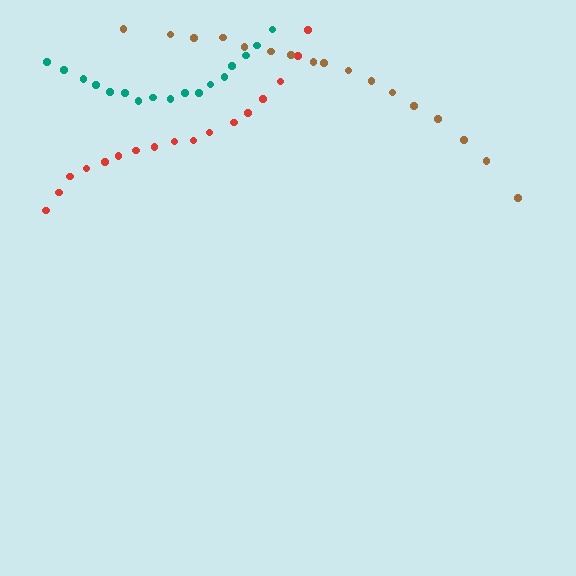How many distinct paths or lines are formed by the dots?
There are 3 distinct paths.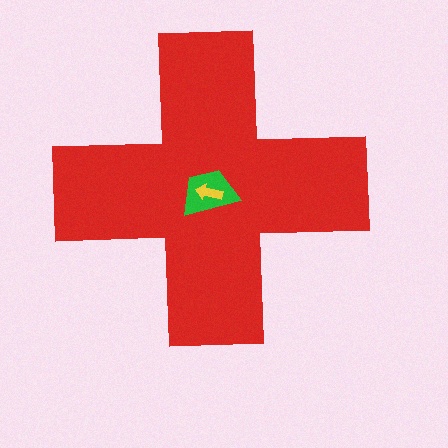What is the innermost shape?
The yellow arrow.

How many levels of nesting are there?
3.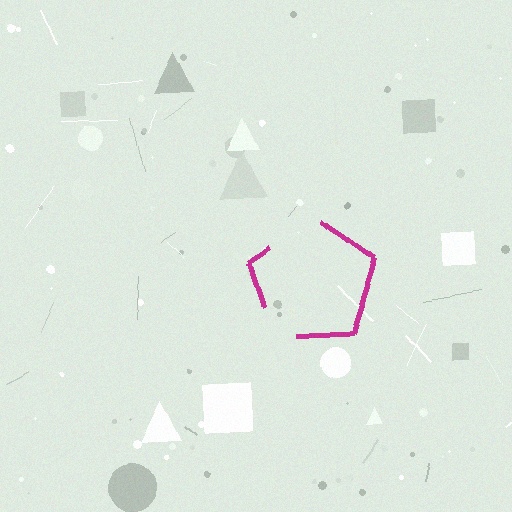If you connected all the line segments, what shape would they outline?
They would outline a pentagon.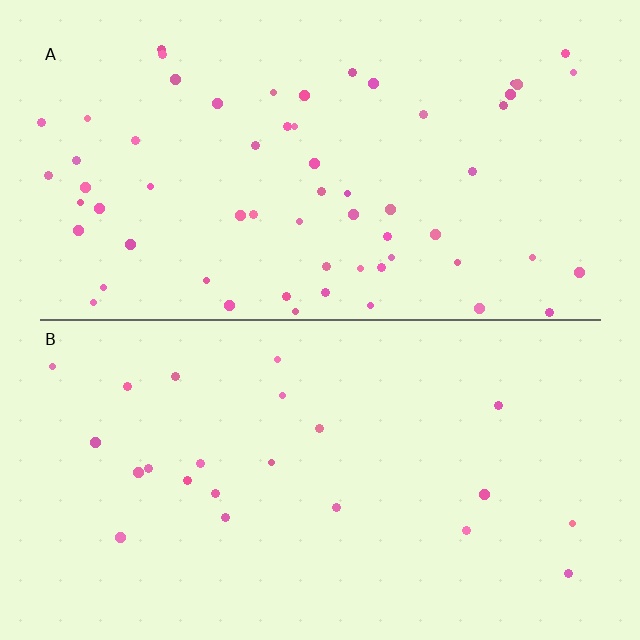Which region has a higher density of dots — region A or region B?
A (the top).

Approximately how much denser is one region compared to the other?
Approximately 2.8× — region A over region B.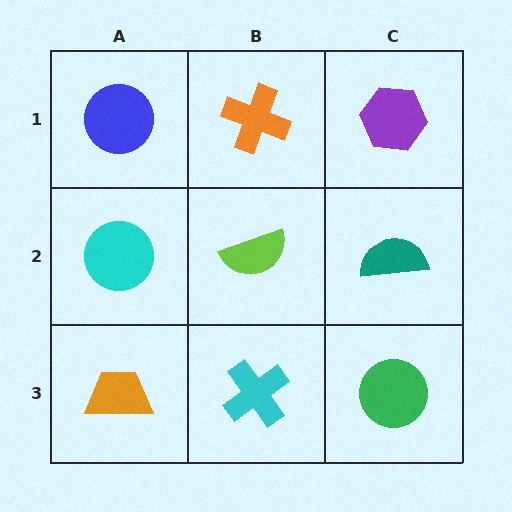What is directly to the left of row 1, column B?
A blue circle.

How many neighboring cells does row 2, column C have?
3.